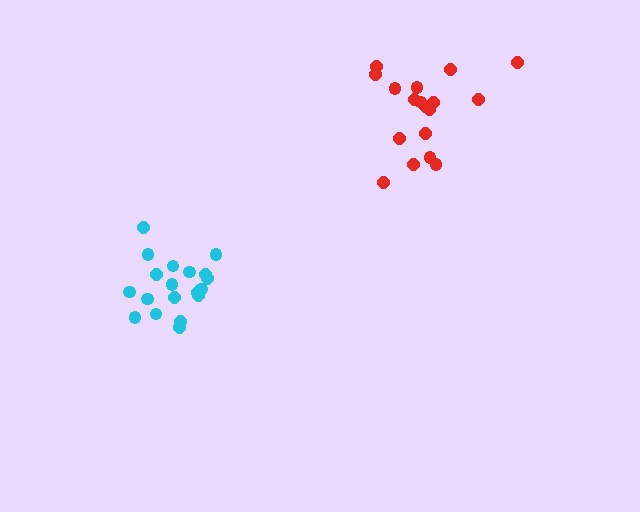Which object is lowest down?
The cyan cluster is bottommost.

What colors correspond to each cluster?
The clusters are colored: red, cyan.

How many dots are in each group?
Group 1: 18 dots, Group 2: 19 dots (37 total).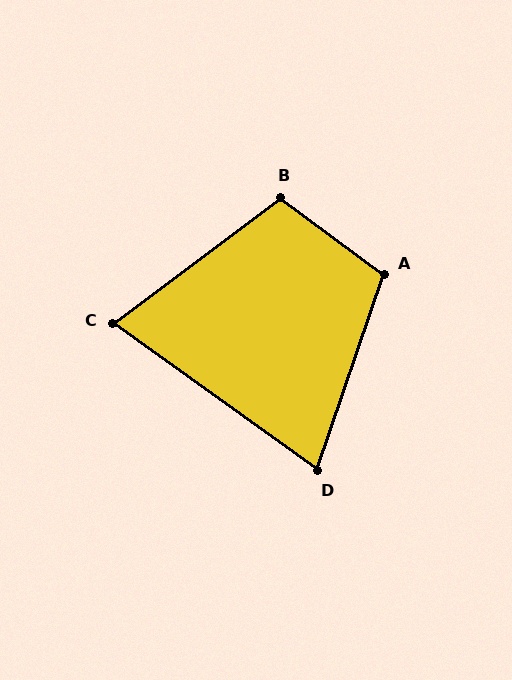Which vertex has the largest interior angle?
A, at approximately 107 degrees.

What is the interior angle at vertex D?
Approximately 73 degrees (acute).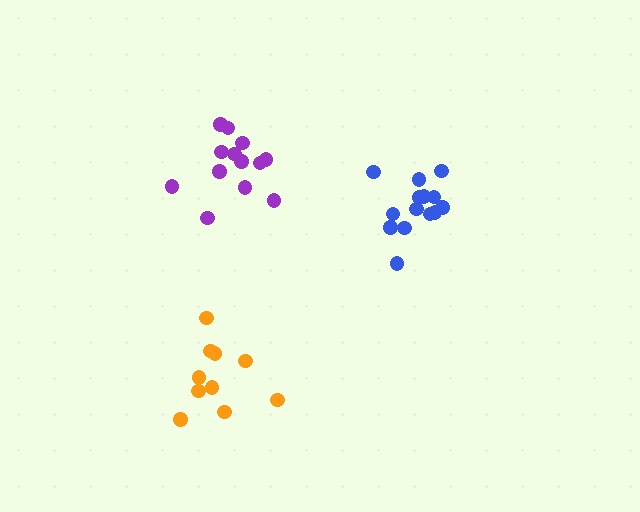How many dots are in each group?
Group 1: 14 dots, Group 2: 13 dots, Group 3: 10 dots (37 total).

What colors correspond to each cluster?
The clusters are colored: blue, purple, orange.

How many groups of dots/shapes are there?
There are 3 groups.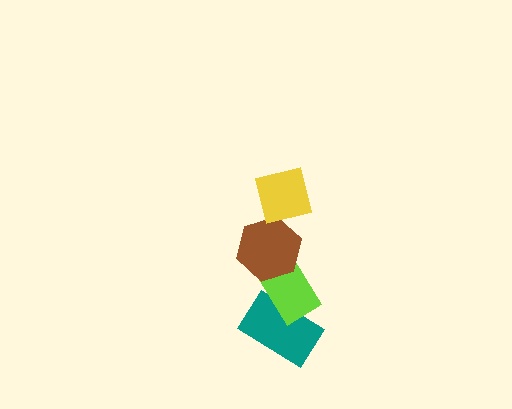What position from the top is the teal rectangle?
The teal rectangle is 4th from the top.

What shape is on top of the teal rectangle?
The lime rectangle is on top of the teal rectangle.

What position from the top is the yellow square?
The yellow square is 1st from the top.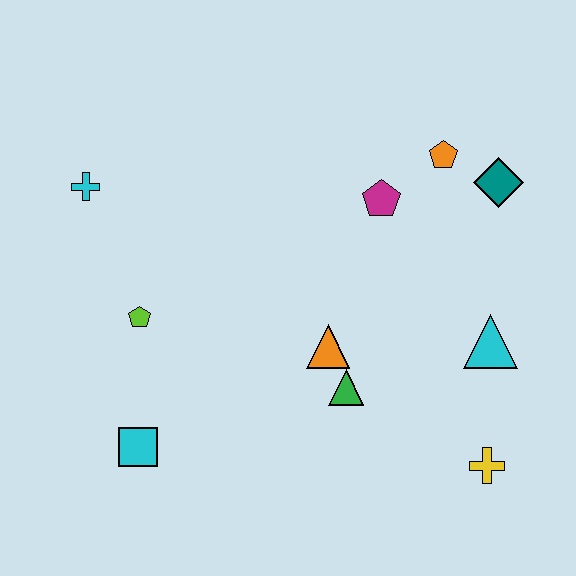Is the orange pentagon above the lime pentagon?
Yes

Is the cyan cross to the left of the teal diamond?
Yes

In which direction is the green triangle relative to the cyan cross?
The green triangle is to the right of the cyan cross.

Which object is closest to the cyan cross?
The lime pentagon is closest to the cyan cross.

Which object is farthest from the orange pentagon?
The cyan square is farthest from the orange pentagon.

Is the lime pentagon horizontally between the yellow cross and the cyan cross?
Yes